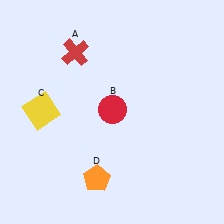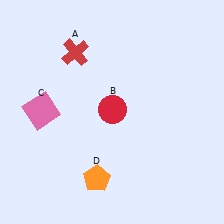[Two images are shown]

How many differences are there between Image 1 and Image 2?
There is 1 difference between the two images.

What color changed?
The square (C) changed from yellow in Image 1 to pink in Image 2.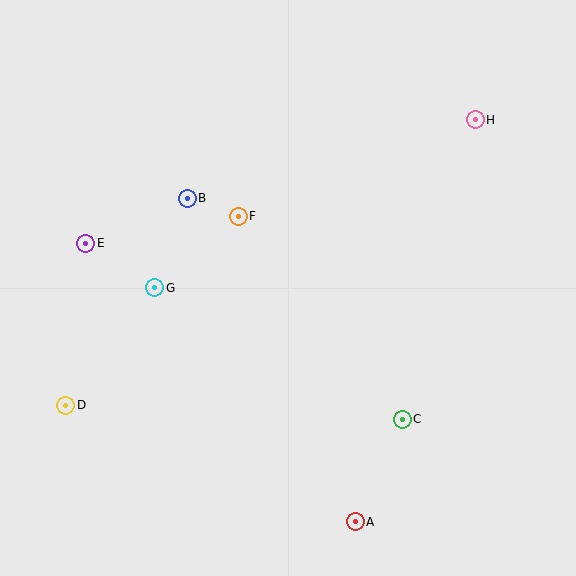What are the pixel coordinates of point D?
Point D is at (66, 406).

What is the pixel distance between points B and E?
The distance between B and E is 111 pixels.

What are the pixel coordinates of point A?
Point A is at (356, 522).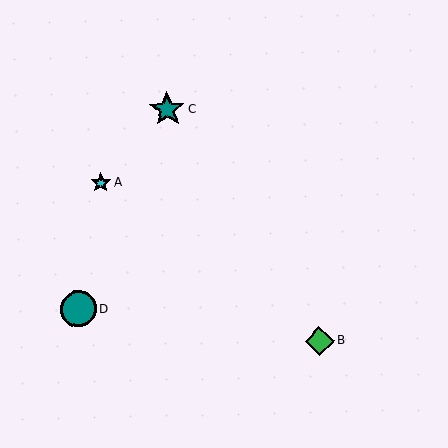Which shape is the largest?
The teal circle (labeled D) is the largest.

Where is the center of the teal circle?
The center of the teal circle is at (78, 309).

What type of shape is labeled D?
Shape D is a teal circle.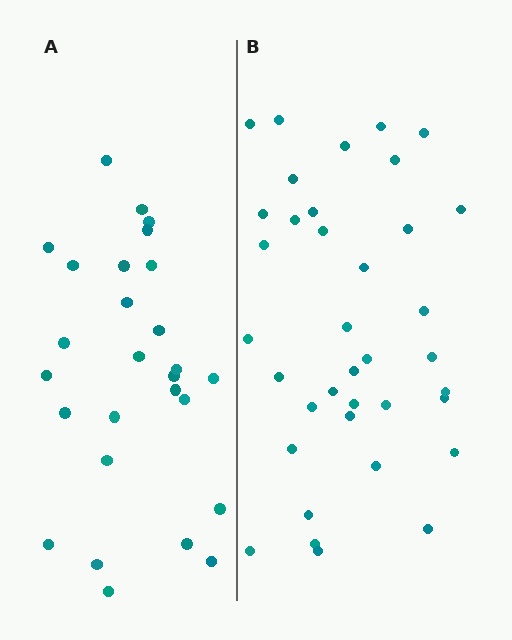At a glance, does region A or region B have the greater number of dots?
Region B (the right region) has more dots.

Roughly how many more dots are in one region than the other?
Region B has roughly 10 or so more dots than region A.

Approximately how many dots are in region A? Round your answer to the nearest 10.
About 30 dots. (The exact count is 27, which rounds to 30.)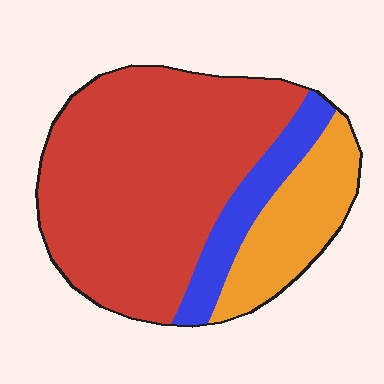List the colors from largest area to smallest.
From largest to smallest: red, orange, blue.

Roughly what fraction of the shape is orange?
Orange takes up about one fifth (1/5) of the shape.